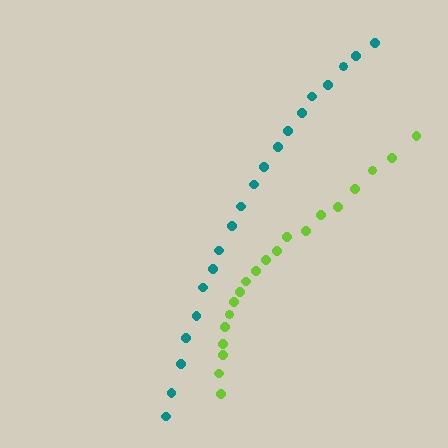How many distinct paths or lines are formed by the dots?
There are 2 distinct paths.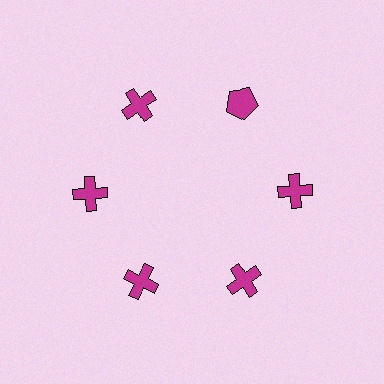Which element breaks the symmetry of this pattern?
The magenta pentagon at roughly the 1 o'clock position breaks the symmetry. All other shapes are magenta crosses.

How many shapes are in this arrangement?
There are 6 shapes arranged in a ring pattern.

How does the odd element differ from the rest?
It has a different shape: pentagon instead of cross.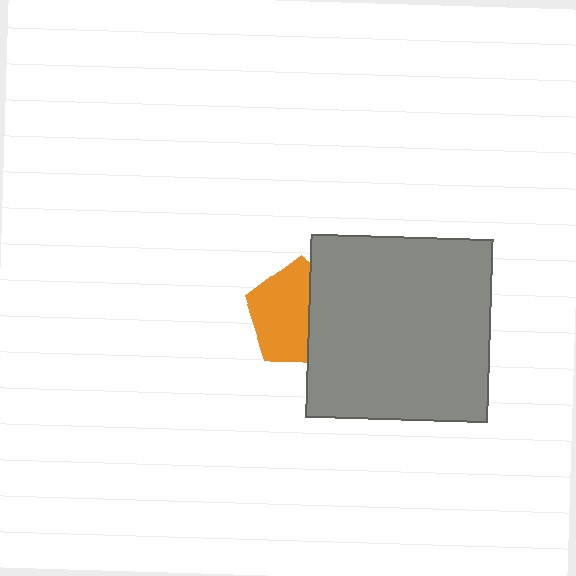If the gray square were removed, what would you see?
You would see the complete orange pentagon.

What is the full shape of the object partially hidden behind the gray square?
The partially hidden object is an orange pentagon.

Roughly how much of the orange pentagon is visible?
About half of it is visible (roughly 61%).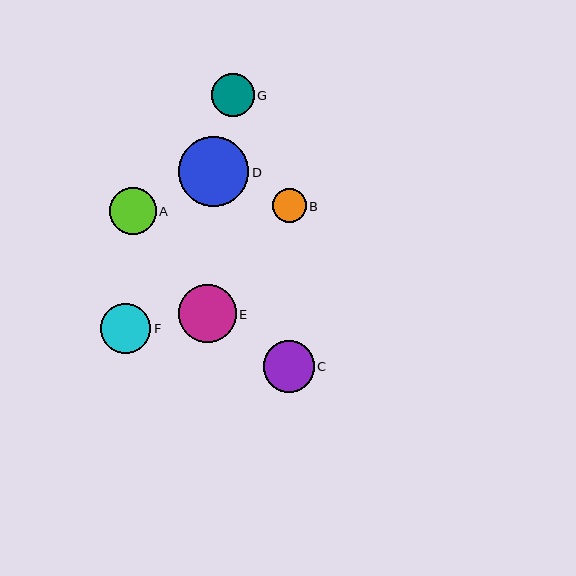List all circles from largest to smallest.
From largest to smallest: D, E, C, F, A, G, B.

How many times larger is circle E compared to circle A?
Circle E is approximately 1.2 times the size of circle A.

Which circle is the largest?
Circle D is the largest with a size of approximately 70 pixels.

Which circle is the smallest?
Circle B is the smallest with a size of approximately 34 pixels.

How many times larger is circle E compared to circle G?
Circle E is approximately 1.3 times the size of circle G.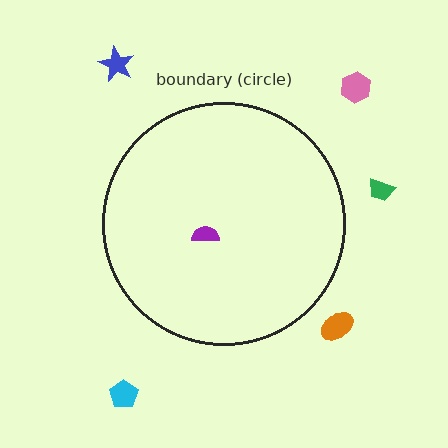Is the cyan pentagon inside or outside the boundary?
Outside.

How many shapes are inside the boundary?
1 inside, 5 outside.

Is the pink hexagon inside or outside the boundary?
Outside.